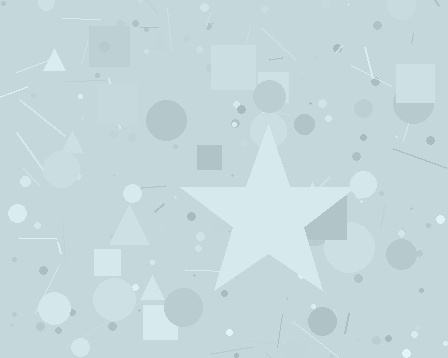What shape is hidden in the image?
A star is hidden in the image.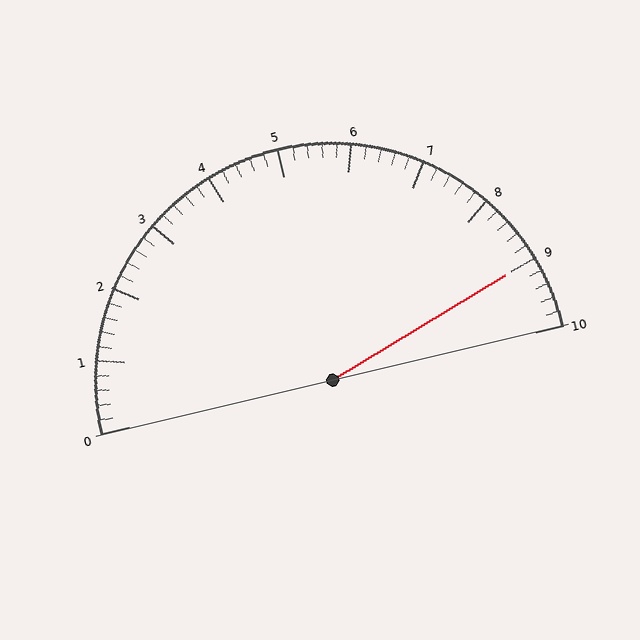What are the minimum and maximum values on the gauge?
The gauge ranges from 0 to 10.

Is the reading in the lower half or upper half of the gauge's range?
The reading is in the upper half of the range (0 to 10).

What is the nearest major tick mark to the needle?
The nearest major tick mark is 9.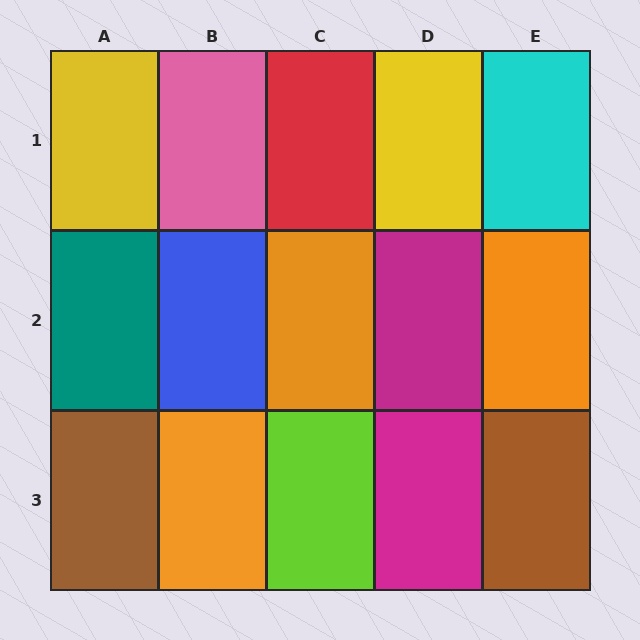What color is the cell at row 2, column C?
Orange.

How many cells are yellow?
2 cells are yellow.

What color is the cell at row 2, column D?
Magenta.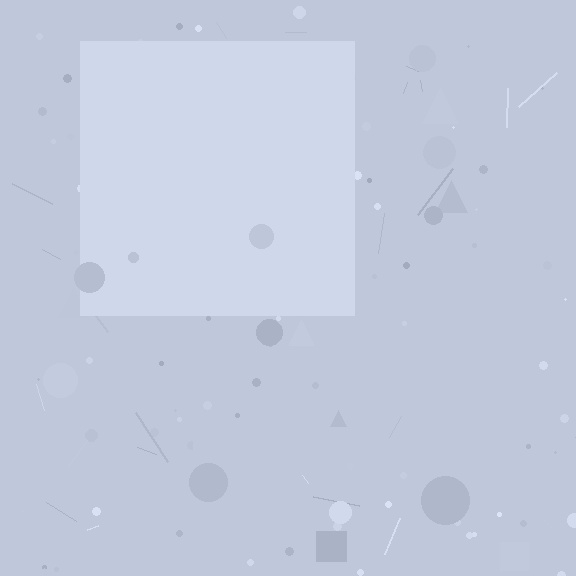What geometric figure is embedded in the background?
A square is embedded in the background.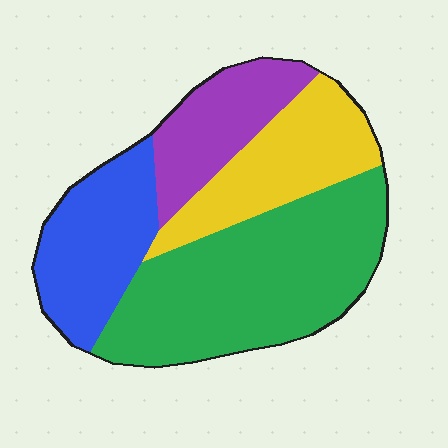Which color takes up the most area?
Green, at roughly 40%.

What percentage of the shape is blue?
Blue covers roughly 20% of the shape.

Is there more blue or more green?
Green.